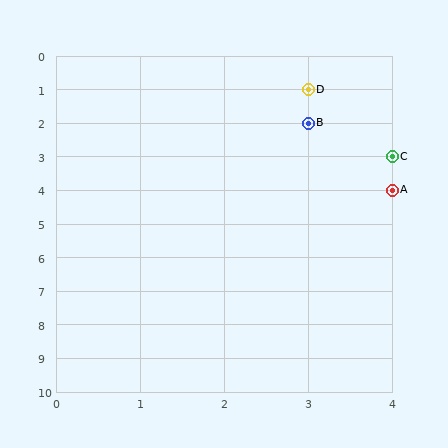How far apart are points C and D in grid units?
Points C and D are 1 column and 2 rows apart (about 2.2 grid units diagonally).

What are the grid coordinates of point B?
Point B is at grid coordinates (3, 2).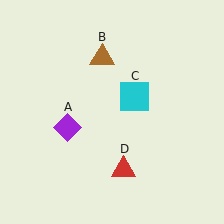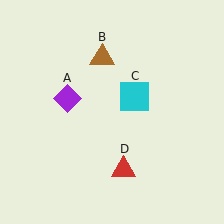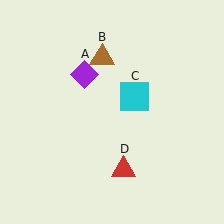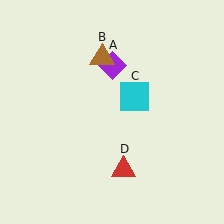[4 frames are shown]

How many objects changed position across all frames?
1 object changed position: purple diamond (object A).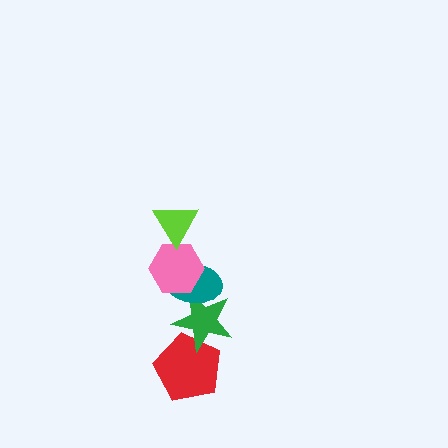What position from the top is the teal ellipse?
The teal ellipse is 3rd from the top.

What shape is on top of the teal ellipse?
The pink hexagon is on top of the teal ellipse.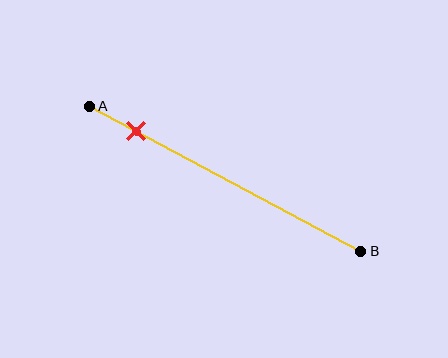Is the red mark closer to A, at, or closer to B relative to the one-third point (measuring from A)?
The red mark is closer to point A than the one-third point of segment AB.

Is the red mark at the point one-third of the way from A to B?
No, the mark is at about 15% from A, not at the 33% one-third point.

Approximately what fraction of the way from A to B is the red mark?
The red mark is approximately 15% of the way from A to B.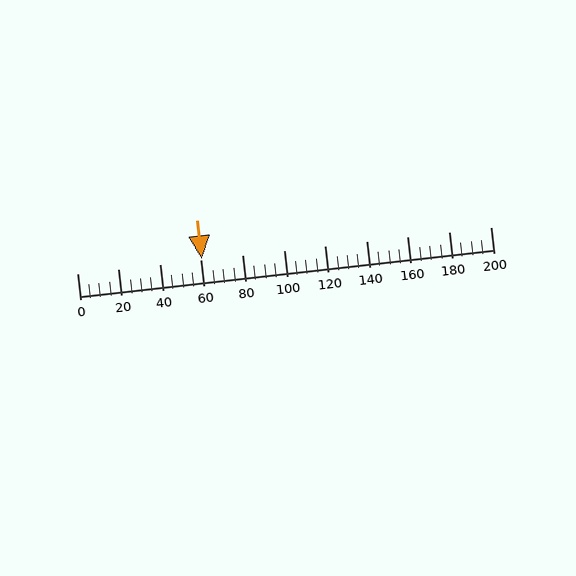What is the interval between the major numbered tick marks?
The major tick marks are spaced 20 units apart.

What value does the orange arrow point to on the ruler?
The orange arrow points to approximately 60.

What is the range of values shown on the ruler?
The ruler shows values from 0 to 200.